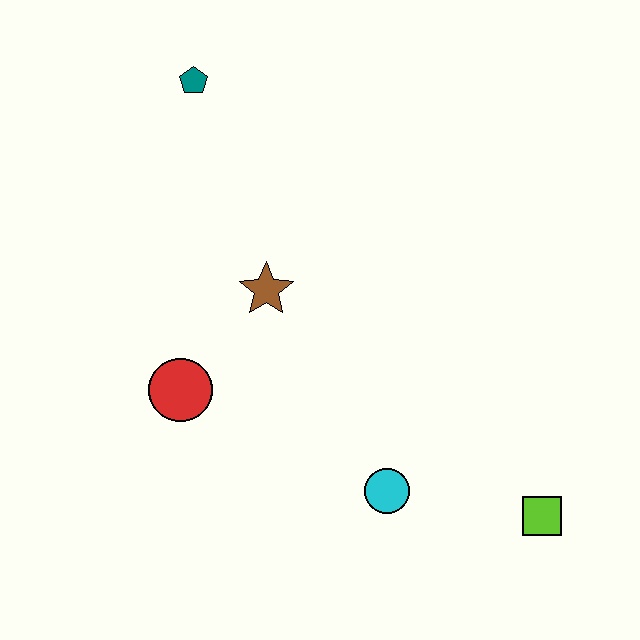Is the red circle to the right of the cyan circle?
No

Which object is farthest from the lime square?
The teal pentagon is farthest from the lime square.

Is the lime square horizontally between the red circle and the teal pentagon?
No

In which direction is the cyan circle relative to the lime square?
The cyan circle is to the left of the lime square.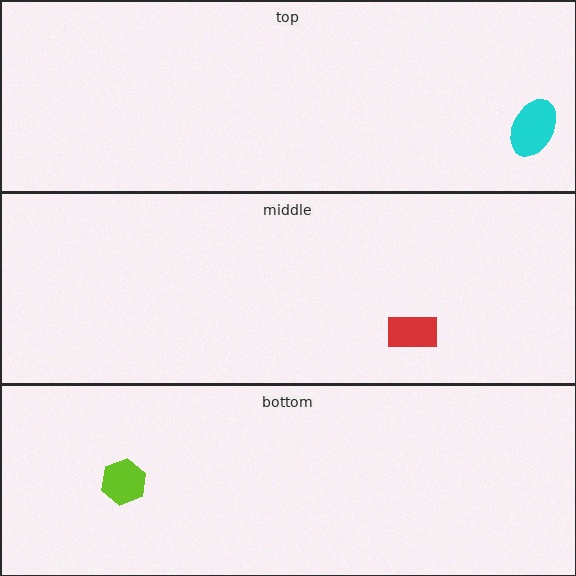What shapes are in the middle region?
The red rectangle.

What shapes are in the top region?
The cyan ellipse.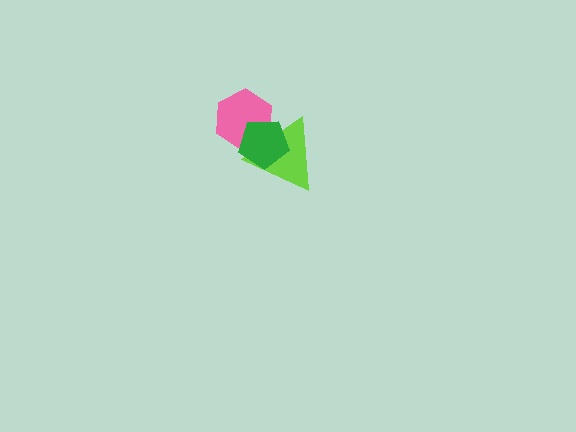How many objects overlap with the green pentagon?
2 objects overlap with the green pentagon.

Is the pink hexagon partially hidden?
Yes, it is partially covered by another shape.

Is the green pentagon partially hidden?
No, no other shape covers it.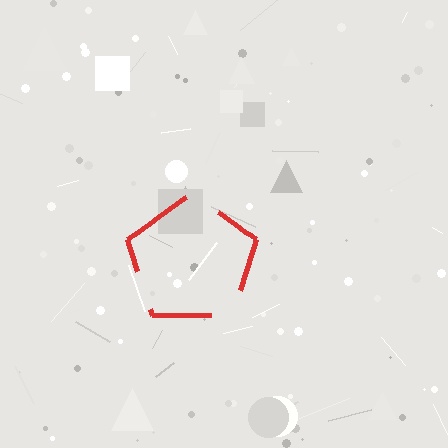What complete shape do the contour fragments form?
The contour fragments form a pentagon.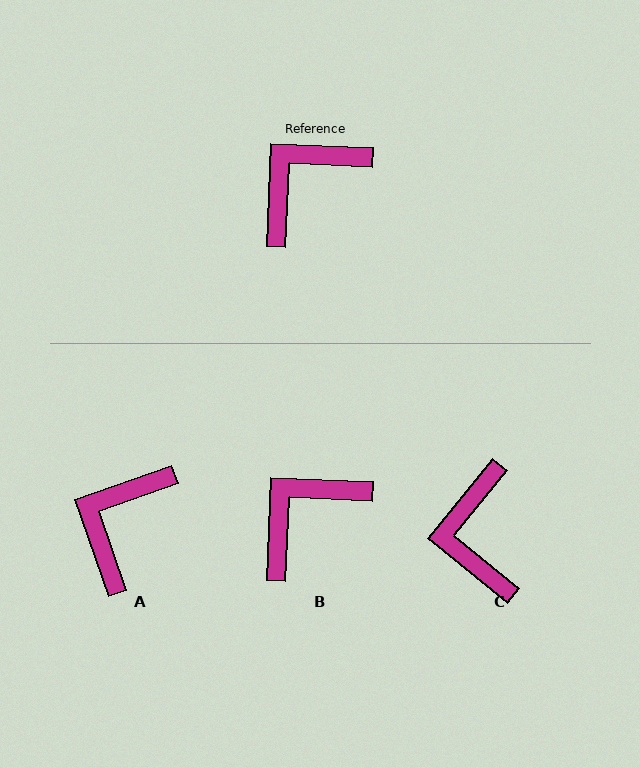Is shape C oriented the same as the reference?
No, it is off by about 53 degrees.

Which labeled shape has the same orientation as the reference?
B.